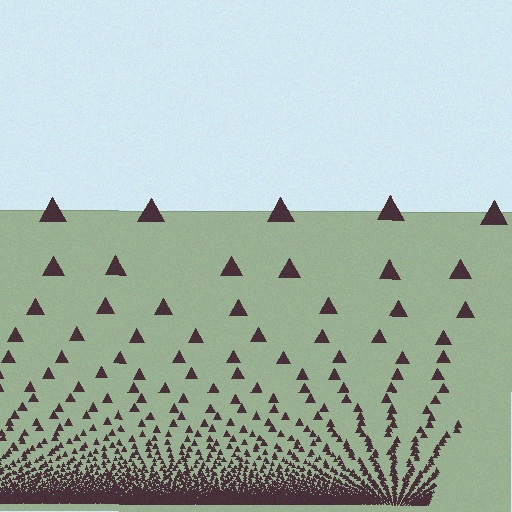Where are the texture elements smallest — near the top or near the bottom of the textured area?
Near the bottom.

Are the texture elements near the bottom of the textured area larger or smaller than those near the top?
Smaller. The gradient is inverted — elements near the bottom are smaller and denser.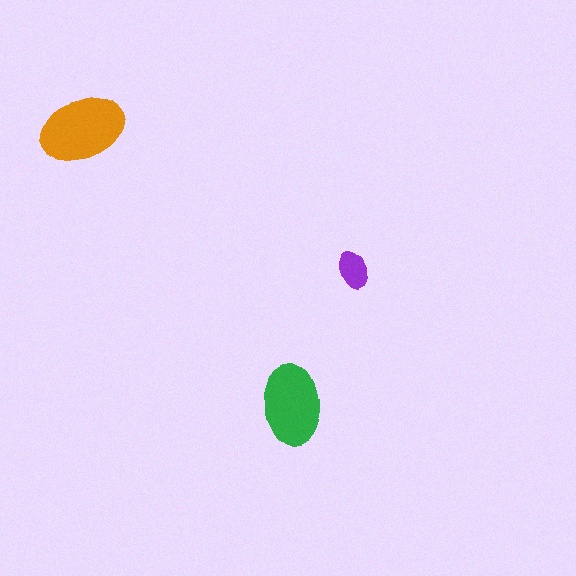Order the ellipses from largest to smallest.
the orange one, the green one, the purple one.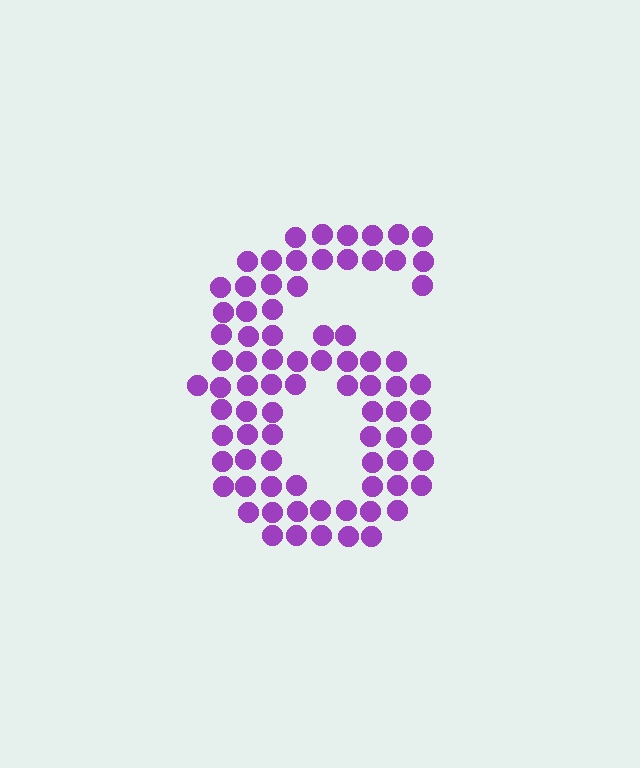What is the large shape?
The large shape is the digit 6.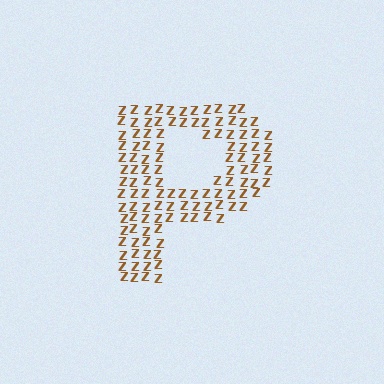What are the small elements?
The small elements are letter Z's.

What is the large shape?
The large shape is the letter P.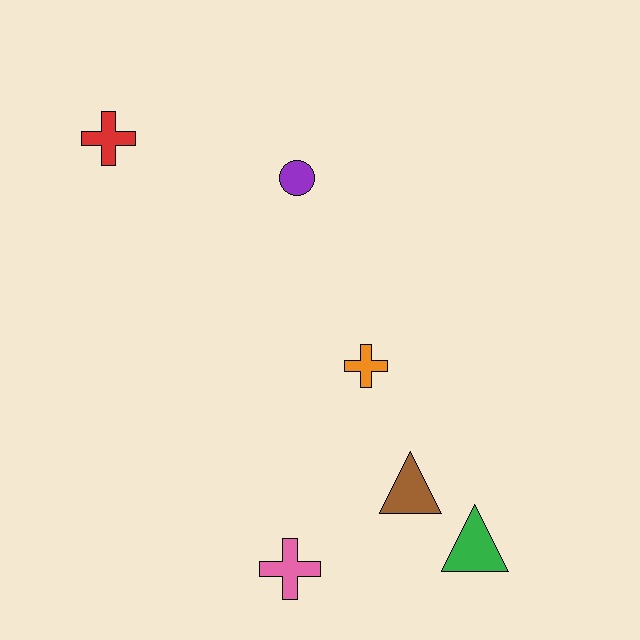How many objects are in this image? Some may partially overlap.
There are 6 objects.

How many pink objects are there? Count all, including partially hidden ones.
There is 1 pink object.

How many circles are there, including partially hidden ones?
There is 1 circle.